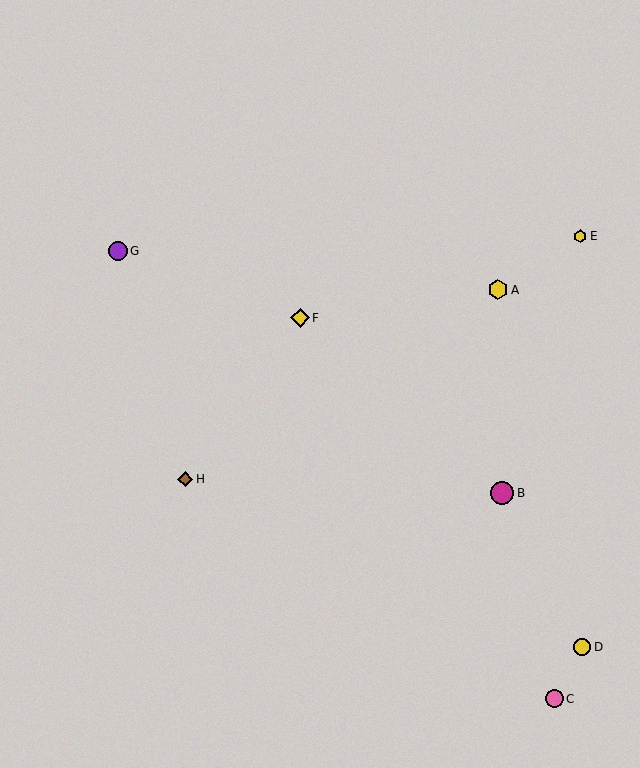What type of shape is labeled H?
Shape H is a brown diamond.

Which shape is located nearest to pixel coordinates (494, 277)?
The yellow hexagon (labeled A) at (498, 290) is nearest to that location.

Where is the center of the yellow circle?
The center of the yellow circle is at (582, 647).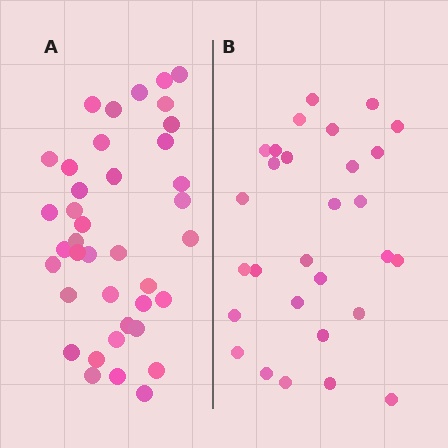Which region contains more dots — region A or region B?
Region A (the left region) has more dots.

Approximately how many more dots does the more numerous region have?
Region A has roughly 10 or so more dots than region B.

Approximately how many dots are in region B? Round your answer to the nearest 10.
About 30 dots. (The exact count is 29, which rounds to 30.)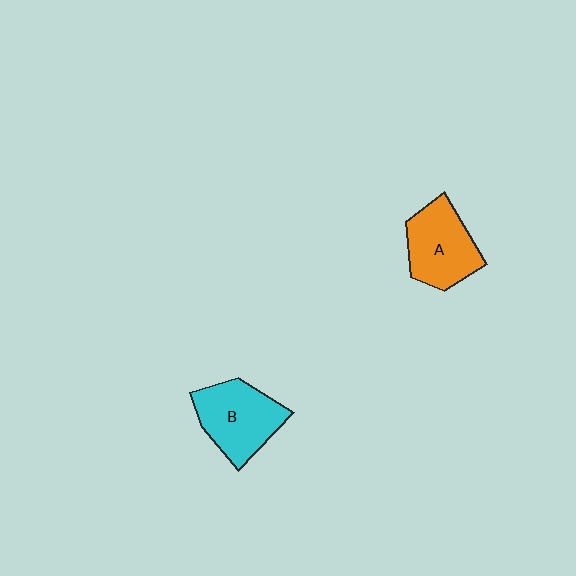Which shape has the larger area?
Shape B (cyan).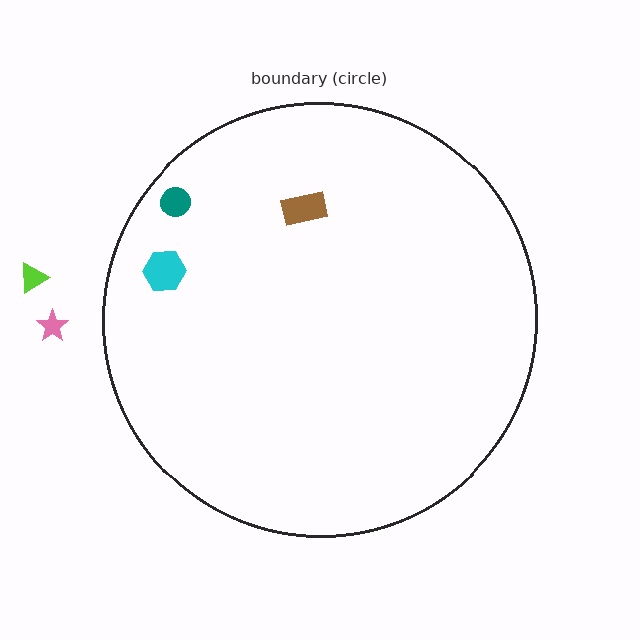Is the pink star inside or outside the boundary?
Outside.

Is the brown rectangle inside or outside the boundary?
Inside.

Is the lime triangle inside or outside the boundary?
Outside.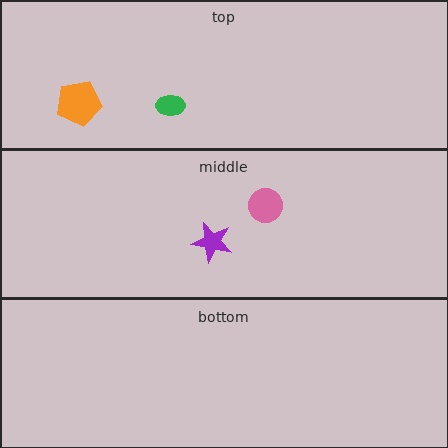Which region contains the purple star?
The middle region.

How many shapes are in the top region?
2.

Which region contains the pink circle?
The middle region.